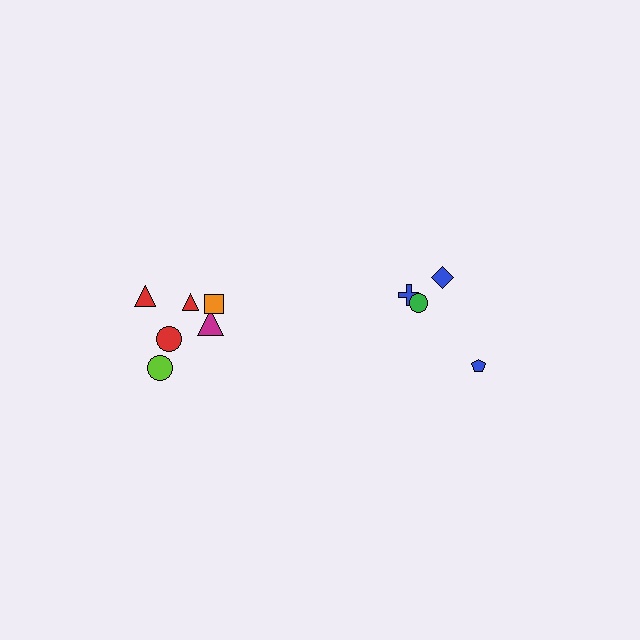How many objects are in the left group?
There are 6 objects.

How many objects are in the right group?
There are 4 objects.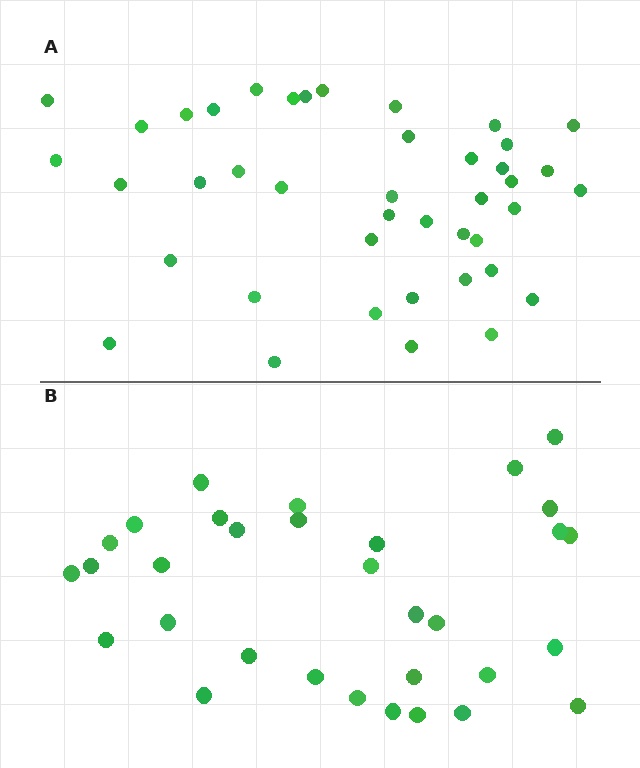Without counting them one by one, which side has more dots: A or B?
Region A (the top region) has more dots.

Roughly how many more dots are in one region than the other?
Region A has roughly 10 or so more dots than region B.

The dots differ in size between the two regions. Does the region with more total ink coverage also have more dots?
No. Region B has more total ink coverage because its dots are larger, but region A actually contains more individual dots. Total area can be misleading — the number of items is what matters here.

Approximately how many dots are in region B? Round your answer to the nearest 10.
About 30 dots. (The exact count is 32, which rounds to 30.)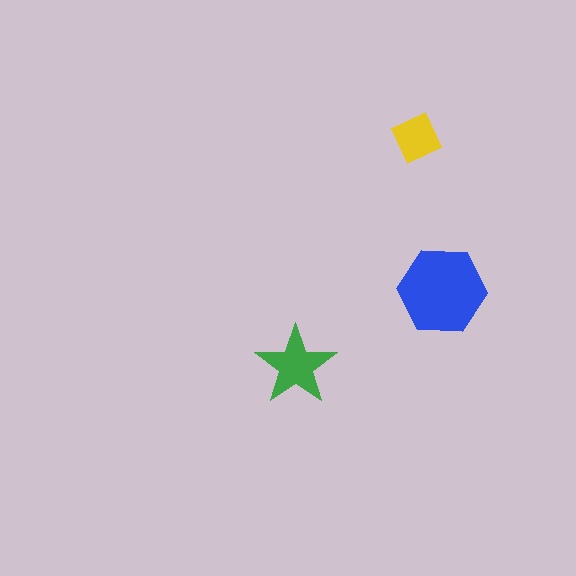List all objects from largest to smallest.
The blue hexagon, the green star, the yellow diamond.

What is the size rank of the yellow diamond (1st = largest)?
3rd.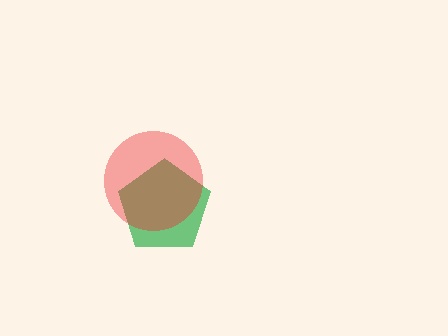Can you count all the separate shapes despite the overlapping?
Yes, there are 2 separate shapes.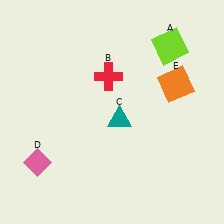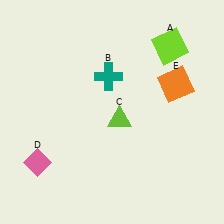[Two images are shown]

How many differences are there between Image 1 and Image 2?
There are 2 differences between the two images.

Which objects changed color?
B changed from red to teal. C changed from teal to lime.